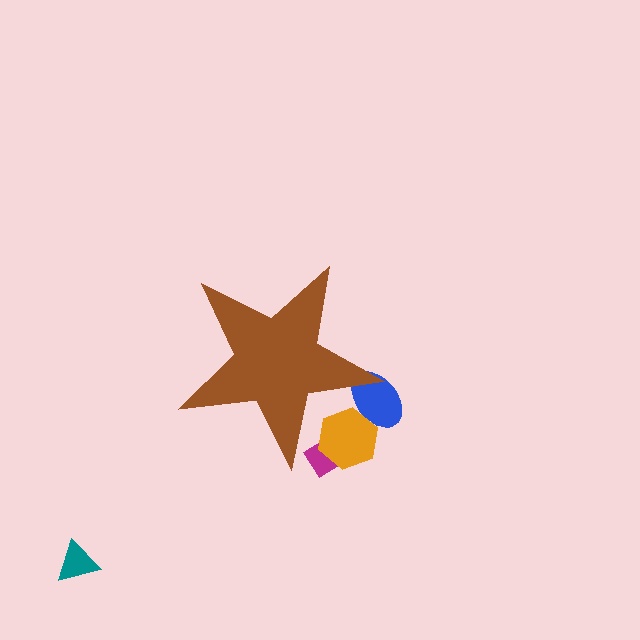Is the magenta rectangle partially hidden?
Yes, the magenta rectangle is partially hidden behind the brown star.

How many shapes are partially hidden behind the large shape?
3 shapes are partially hidden.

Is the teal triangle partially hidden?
No, the teal triangle is fully visible.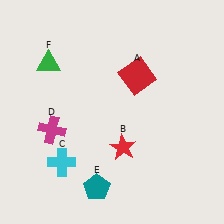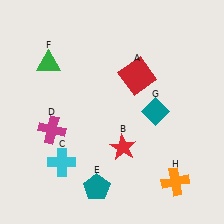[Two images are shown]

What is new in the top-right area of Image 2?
A teal diamond (G) was added in the top-right area of Image 2.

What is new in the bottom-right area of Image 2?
An orange cross (H) was added in the bottom-right area of Image 2.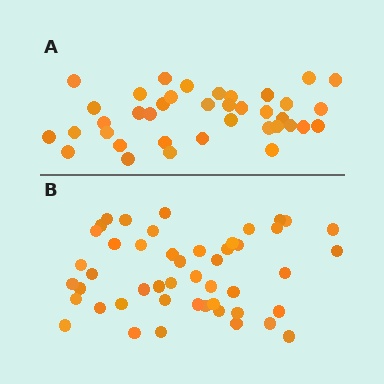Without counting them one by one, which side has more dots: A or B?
Region B (the bottom region) has more dots.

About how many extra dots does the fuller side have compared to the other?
Region B has roughly 10 or so more dots than region A.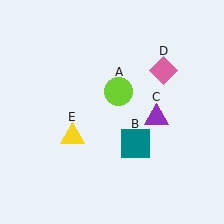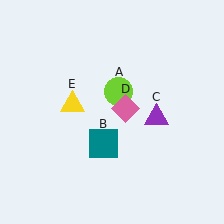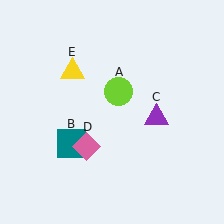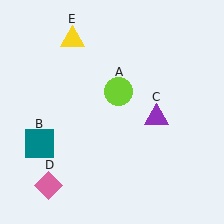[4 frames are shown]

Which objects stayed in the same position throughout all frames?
Lime circle (object A) and purple triangle (object C) remained stationary.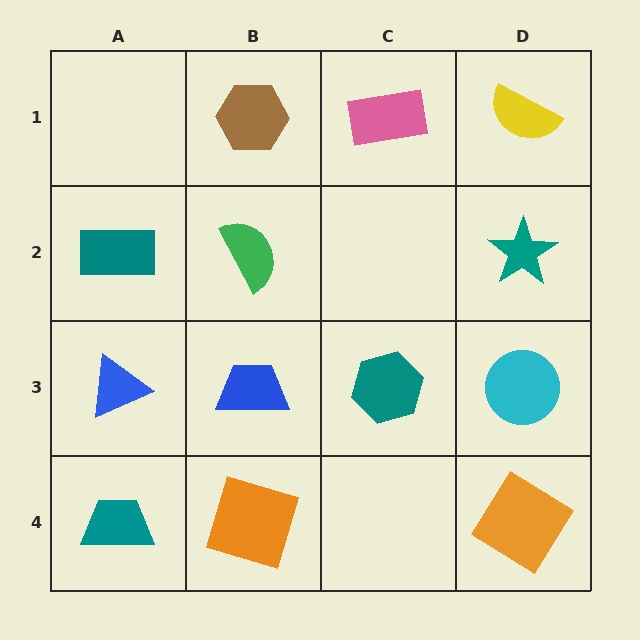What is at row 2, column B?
A green semicircle.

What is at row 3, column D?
A cyan circle.